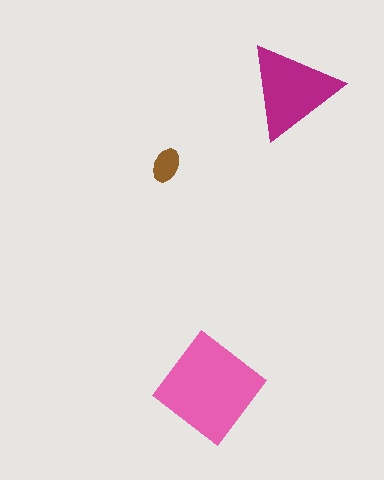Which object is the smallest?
The brown ellipse.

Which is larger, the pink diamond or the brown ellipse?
The pink diamond.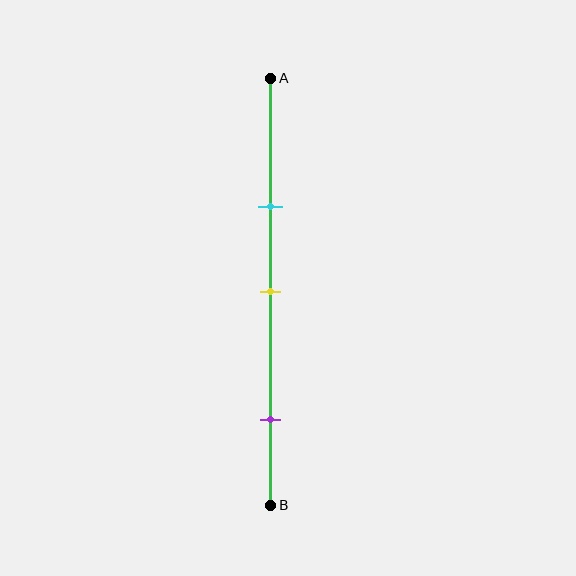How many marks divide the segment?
There are 3 marks dividing the segment.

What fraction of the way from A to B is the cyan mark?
The cyan mark is approximately 30% (0.3) of the way from A to B.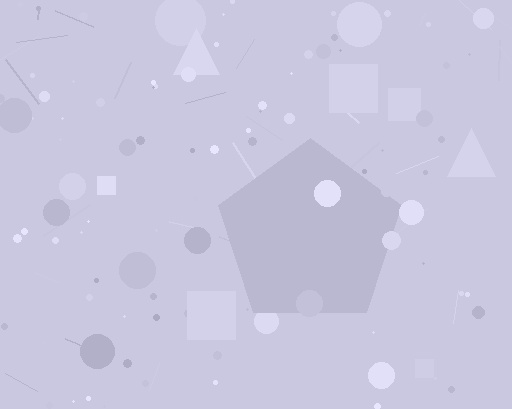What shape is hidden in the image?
A pentagon is hidden in the image.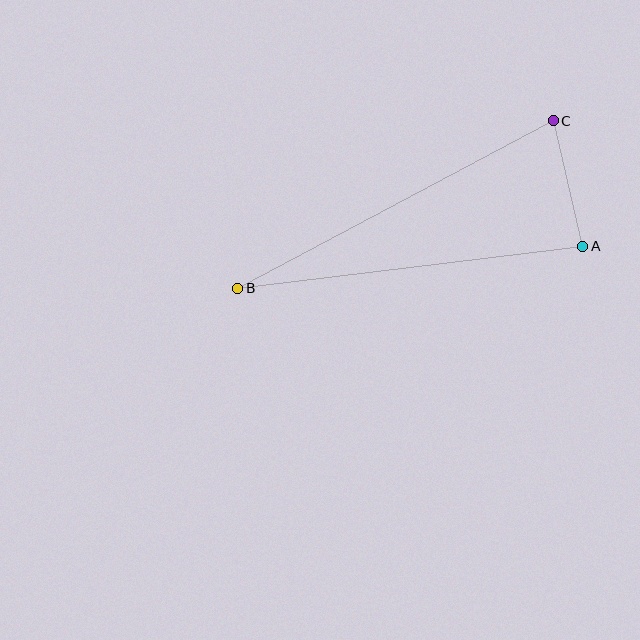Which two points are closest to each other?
Points A and C are closest to each other.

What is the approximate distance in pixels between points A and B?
The distance between A and B is approximately 348 pixels.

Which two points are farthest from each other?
Points B and C are farthest from each other.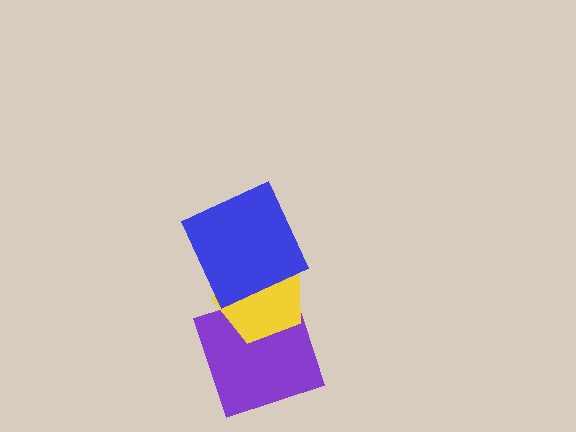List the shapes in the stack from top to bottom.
From top to bottom: the blue square, the yellow pentagon, the purple square.